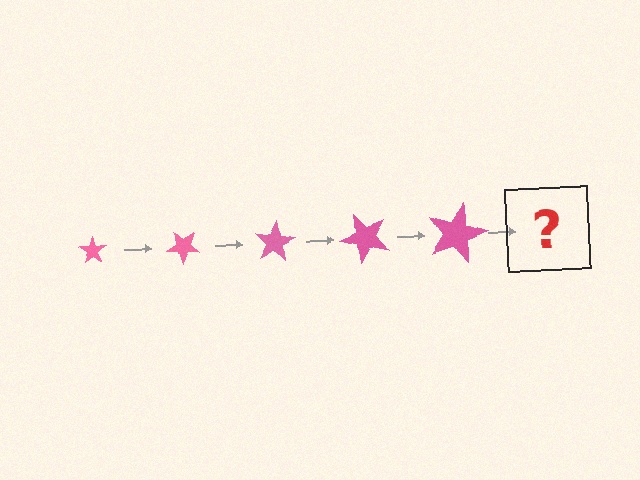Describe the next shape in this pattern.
It should be a star, larger than the previous one and rotated 200 degrees from the start.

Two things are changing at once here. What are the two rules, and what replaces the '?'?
The two rules are that the star grows larger each step and it rotates 40 degrees each step. The '?' should be a star, larger than the previous one and rotated 200 degrees from the start.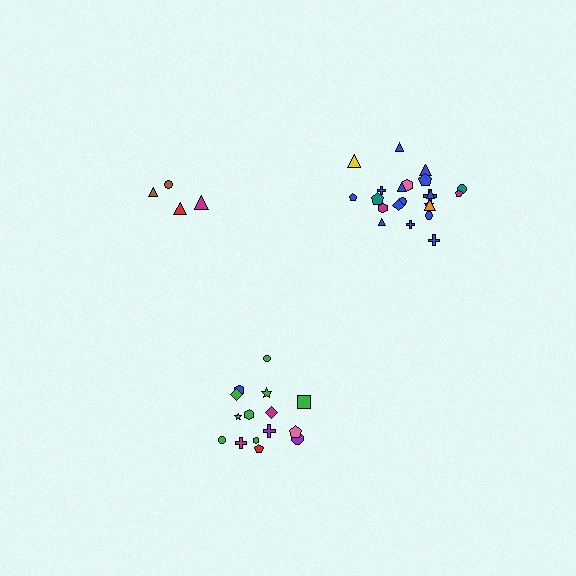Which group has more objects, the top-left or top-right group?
The top-right group.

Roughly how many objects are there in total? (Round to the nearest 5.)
Roughly 40 objects in total.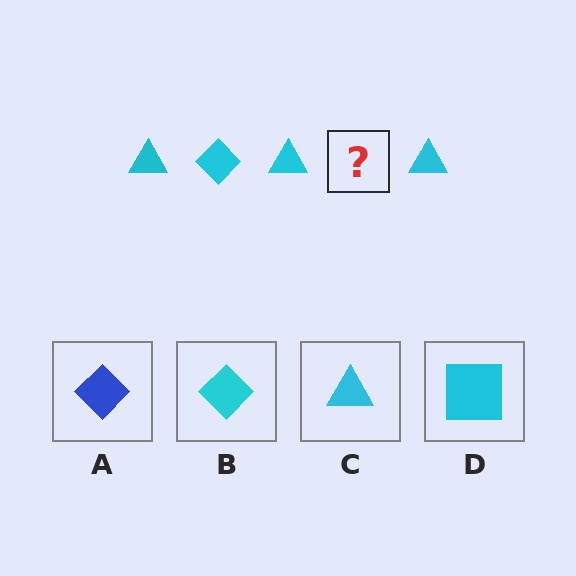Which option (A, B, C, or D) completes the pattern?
B.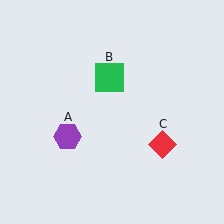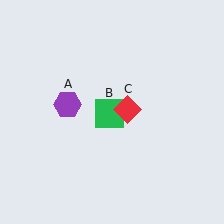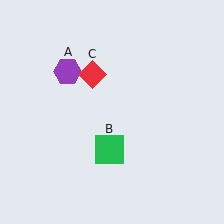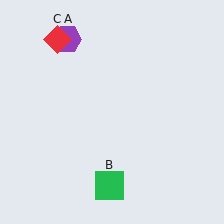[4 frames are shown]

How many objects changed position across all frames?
3 objects changed position: purple hexagon (object A), green square (object B), red diamond (object C).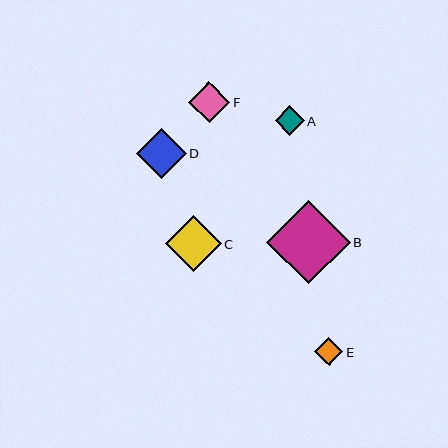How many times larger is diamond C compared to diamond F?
Diamond C is approximately 1.4 times the size of diamond F.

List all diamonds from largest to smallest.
From largest to smallest: B, C, D, F, A, E.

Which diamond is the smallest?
Diamond E is the smallest with a size of approximately 28 pixels.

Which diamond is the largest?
Diamond B is the largest with a size of approximately 84 pixels.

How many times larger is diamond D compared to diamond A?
Diamond D is approximately 1.7 times the size of diamond A.